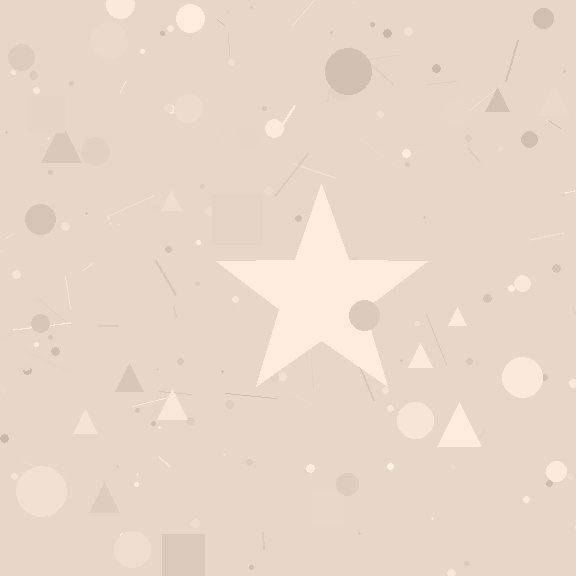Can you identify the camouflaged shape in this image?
The camouflaged shape is a star.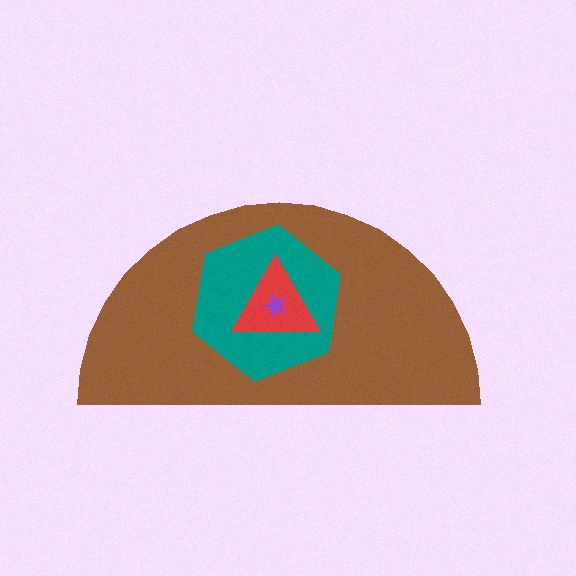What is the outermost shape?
The brown semicircle.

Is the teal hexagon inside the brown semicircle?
Yes.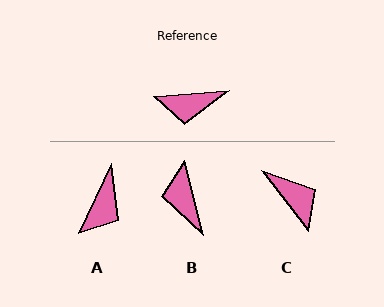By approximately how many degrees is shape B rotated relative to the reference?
Approximately 81 degrees clockwise.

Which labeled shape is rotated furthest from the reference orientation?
C, about 123 degrees away.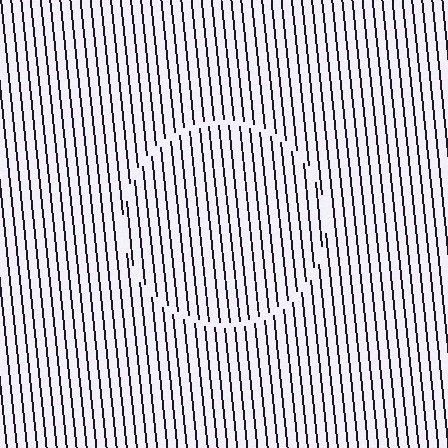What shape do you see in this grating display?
An illusory circle. The interior of the shape contains the same grating, shifted by half a period — the contour is defined by the phase discontinuity where line-ends from the inner and outer gratings abut.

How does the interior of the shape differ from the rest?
The interior of the shape contains the same grating, shifted by half a period — the contour is defined by the phase discontinuity where line-ends from the inner and outer gratings abut.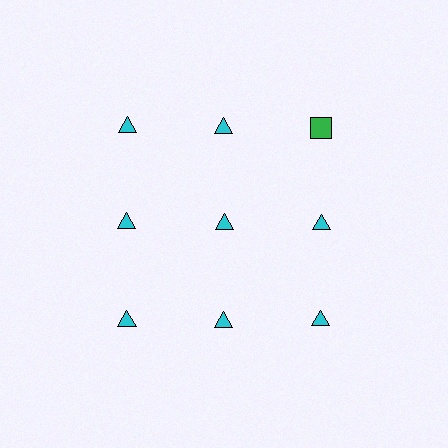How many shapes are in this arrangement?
There are 9 shapes arranged in a grid pattern.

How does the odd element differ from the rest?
It differs in both color (green instead of cyan) and shape (square instead of triangle).